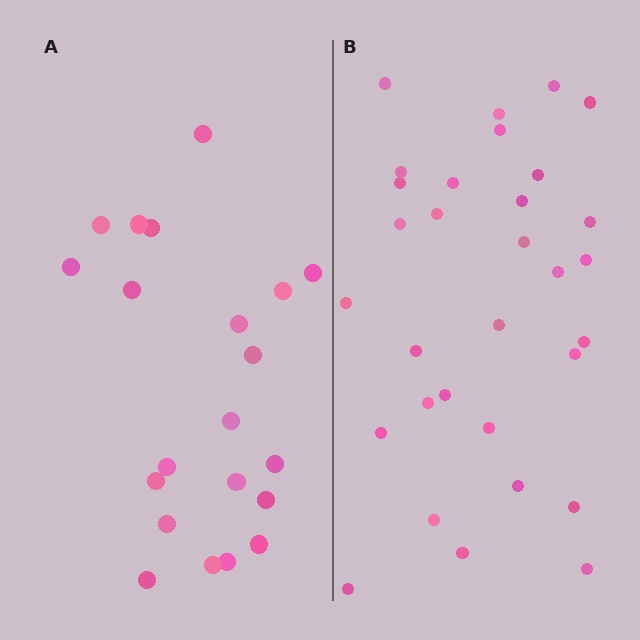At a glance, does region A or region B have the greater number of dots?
Region B (the right region) has more dots.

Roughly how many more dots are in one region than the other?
Region B has roughly 10 or so more dots than region A.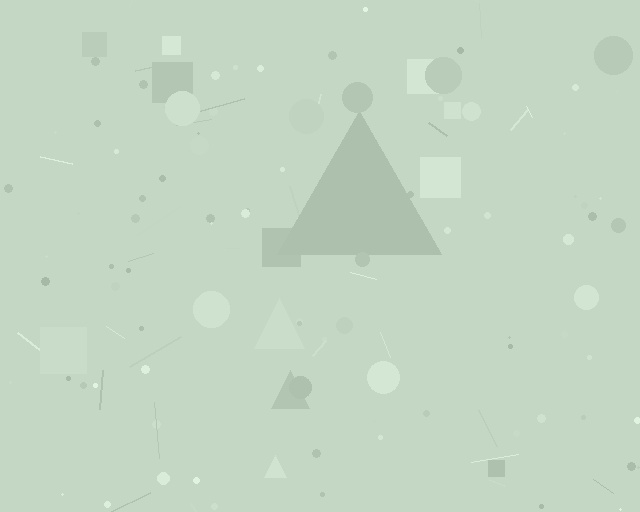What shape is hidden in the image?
A triangle is hidden in the image.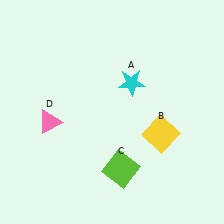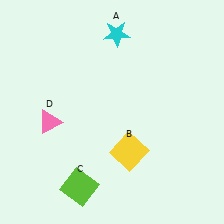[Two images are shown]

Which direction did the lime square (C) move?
The lime square (C) moved left.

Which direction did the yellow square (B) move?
The yellow square (B) moved left.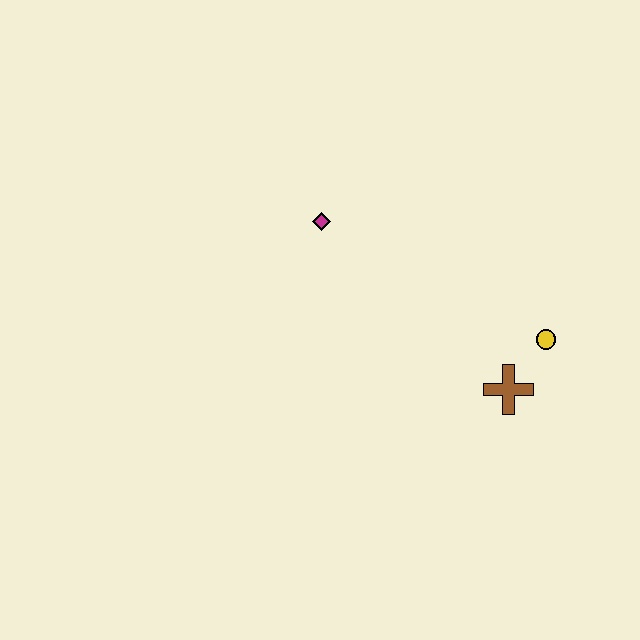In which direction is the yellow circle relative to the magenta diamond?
The yellow circle is to the right of the magenta diamond.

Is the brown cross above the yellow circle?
No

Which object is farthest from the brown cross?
The magenta diamond is farthest from the brown cross.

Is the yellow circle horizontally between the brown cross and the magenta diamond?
No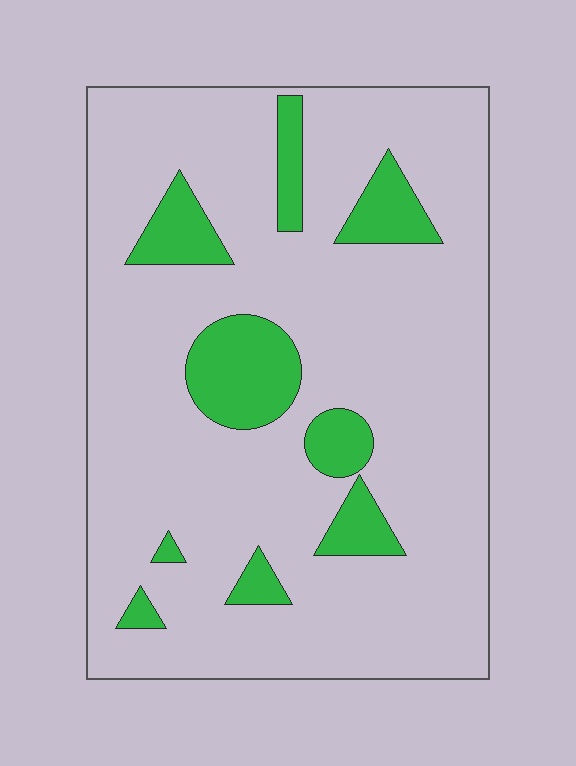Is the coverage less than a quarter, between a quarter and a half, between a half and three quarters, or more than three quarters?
Less than a quarter.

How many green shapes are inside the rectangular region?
9.